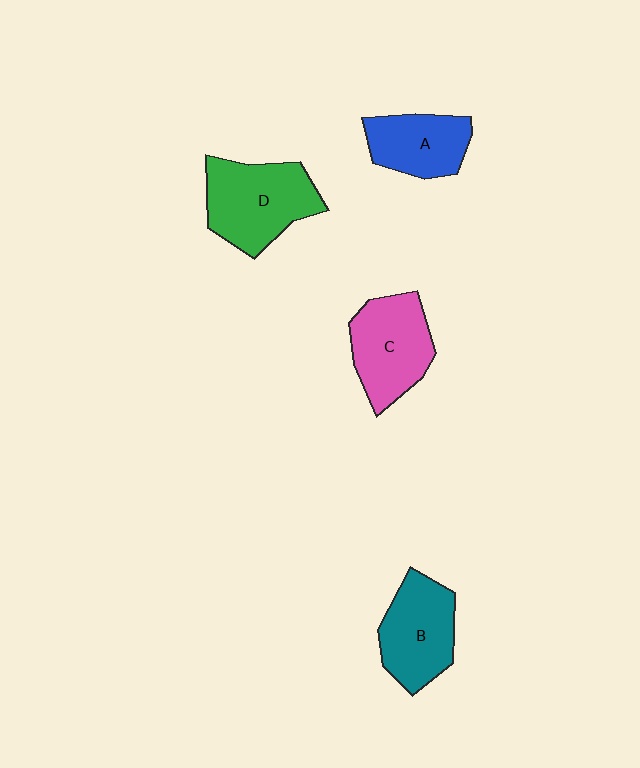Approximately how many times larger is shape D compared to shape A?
Approximately 1.4 times.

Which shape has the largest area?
Shape D (green).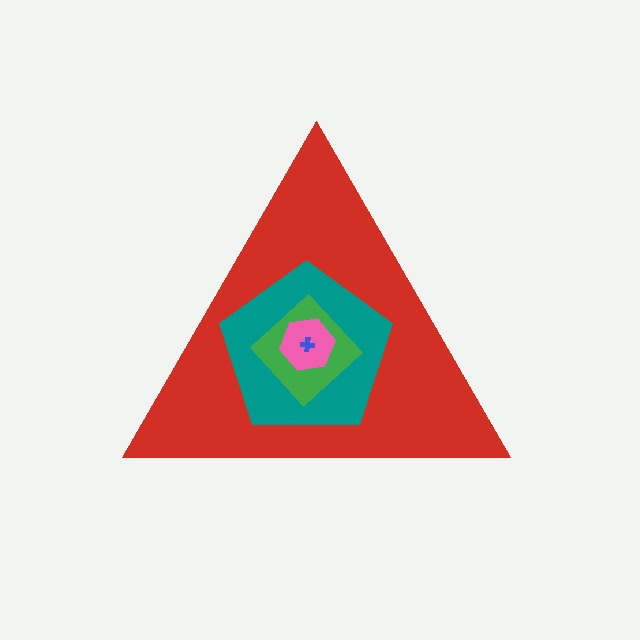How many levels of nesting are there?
5.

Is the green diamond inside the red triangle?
Yes.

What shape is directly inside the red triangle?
The teal pentagon.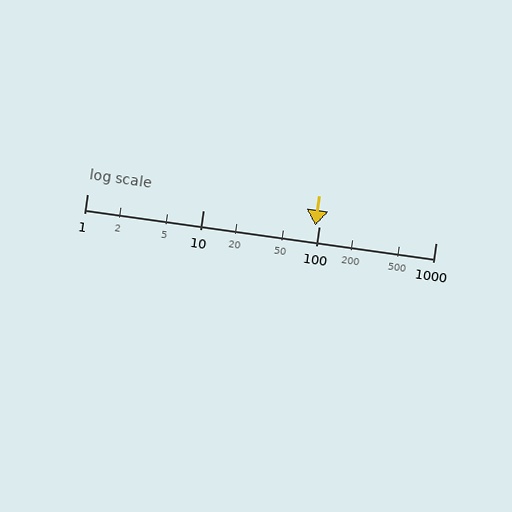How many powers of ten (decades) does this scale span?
The scale spans 3 decades, from 1 to 1000.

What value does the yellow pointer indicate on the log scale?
The pointer indicates approximately 92.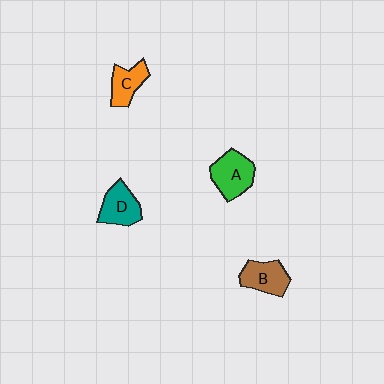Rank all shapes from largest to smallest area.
From largest to smallest: A (green), D (teal), B (brown), C (orange).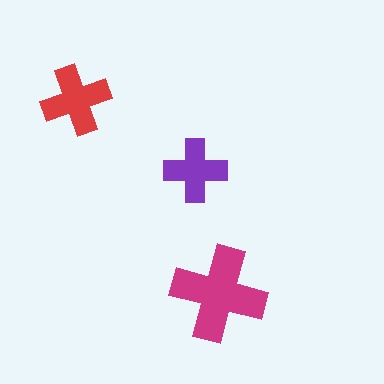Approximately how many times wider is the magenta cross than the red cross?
About 1.5 times wider.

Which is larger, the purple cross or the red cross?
The red one.